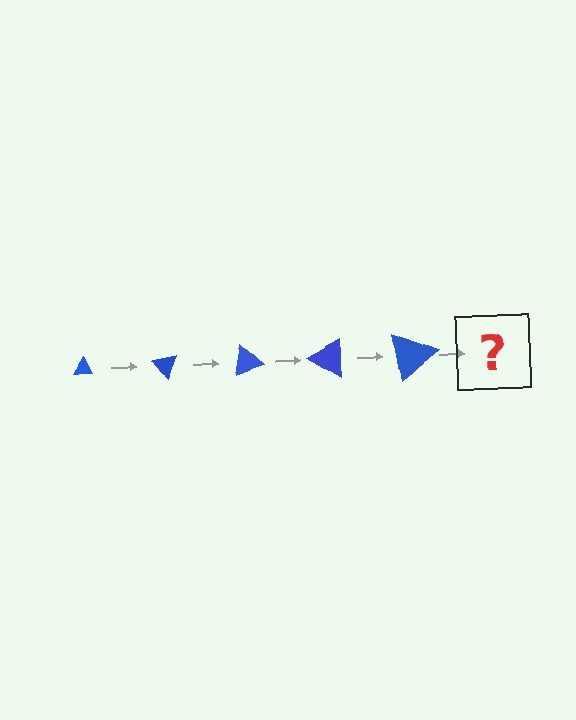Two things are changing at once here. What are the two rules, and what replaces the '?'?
The two rules are that the triangle grows larger each step and it rotates 50 degrees each step. The '?' should be a triangle, larger than the previous one and rotated 250 degrees from the start.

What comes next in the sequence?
The next element should be a triangle, larger than the previous one and rotated 250 degrees from the start.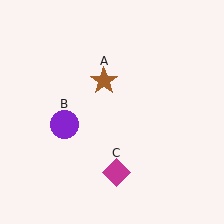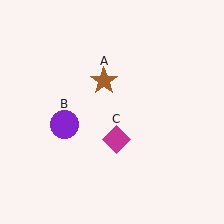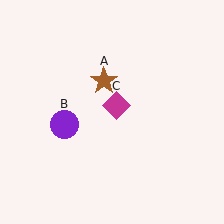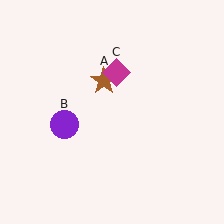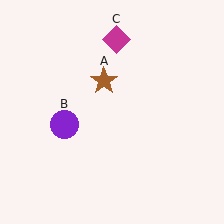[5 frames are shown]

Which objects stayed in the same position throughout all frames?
Brown star (object A) and purple circle (object B) remained stationary.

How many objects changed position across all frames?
1 object changed position: magenta diamond (object C).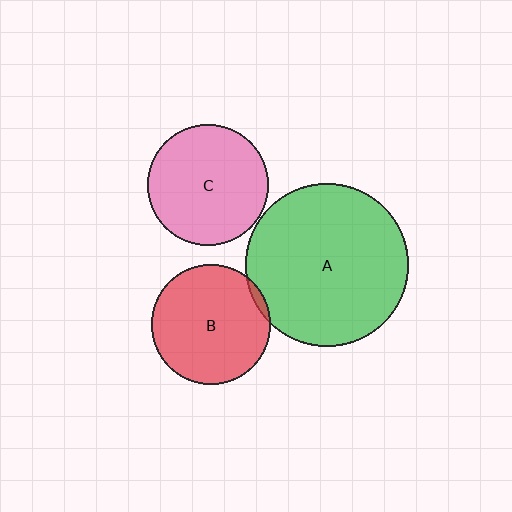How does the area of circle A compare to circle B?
Approximately 1.9 times.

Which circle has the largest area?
Circle A (green).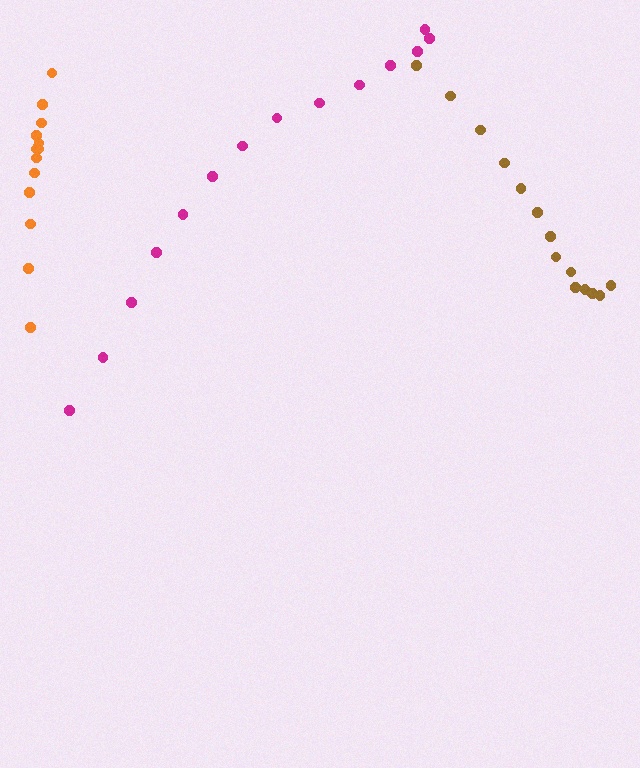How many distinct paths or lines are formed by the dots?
There are 3 distinct paths.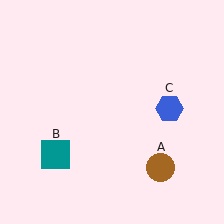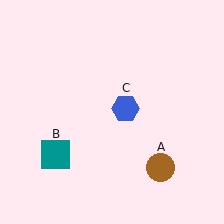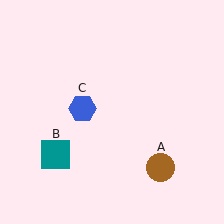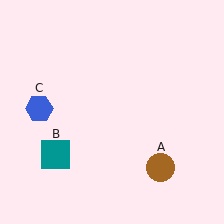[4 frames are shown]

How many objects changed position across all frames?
1 object changed position: blue hexagon (object C).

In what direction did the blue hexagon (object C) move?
The blue hexagon (object C) moved left.